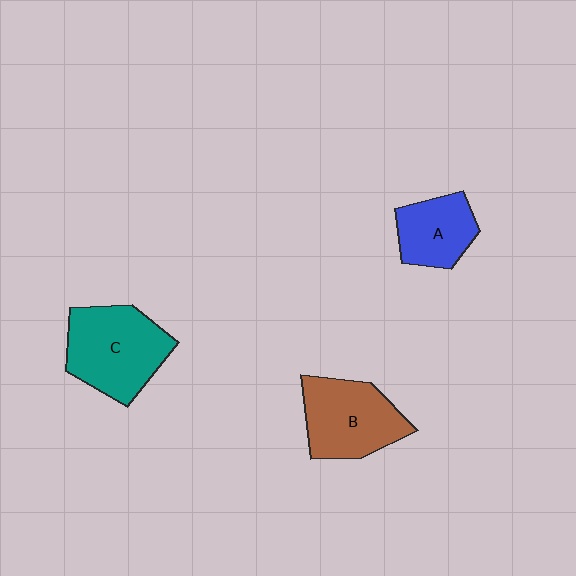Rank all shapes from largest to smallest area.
From largest to smallest: C (teal), B (brown), A (blue).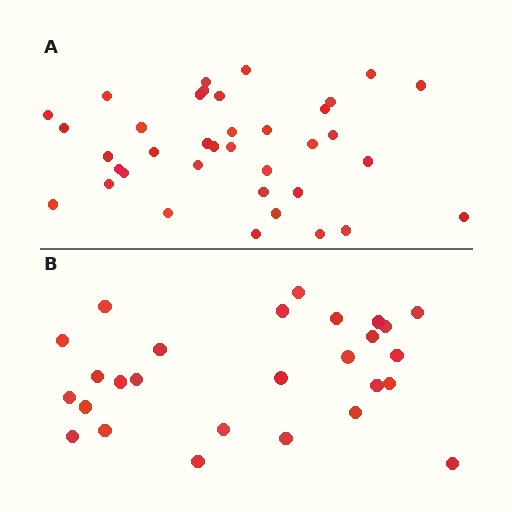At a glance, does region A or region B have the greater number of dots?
Region A (the top region) has more dots.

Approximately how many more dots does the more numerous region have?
Region A has roughly 10 or so more dots than region B.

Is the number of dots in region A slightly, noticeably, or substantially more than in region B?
Region A has noticeably more, but not dramatically so. The ratio is roughly 1.4 to 1.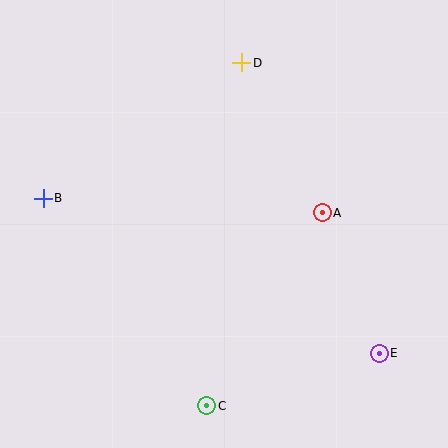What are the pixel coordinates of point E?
Point E is at (379, 353).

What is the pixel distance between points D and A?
The distance between D and A is 170 pixels.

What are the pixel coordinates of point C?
Point C is at (206, 406).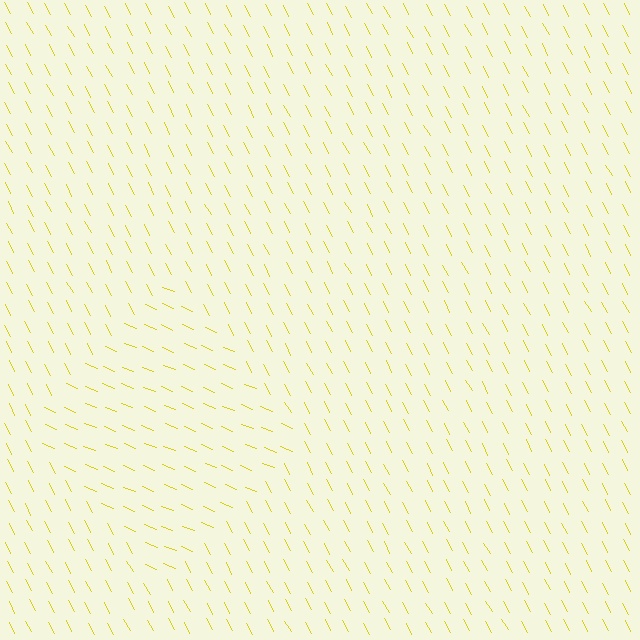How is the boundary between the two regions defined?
The boundary is defined purely by a change in line orientation (approximately 40 degrees difference). All lines are the same color and thickness.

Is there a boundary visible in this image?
Yes, there is a texture boundary formed by a change in line orientation.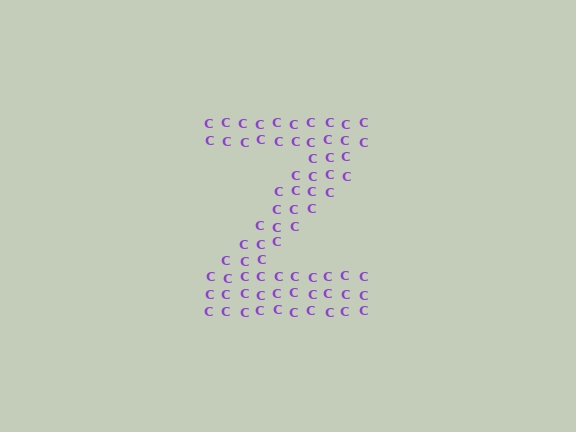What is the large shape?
The large shape is the letter Z.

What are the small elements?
The small elements are letter C's.